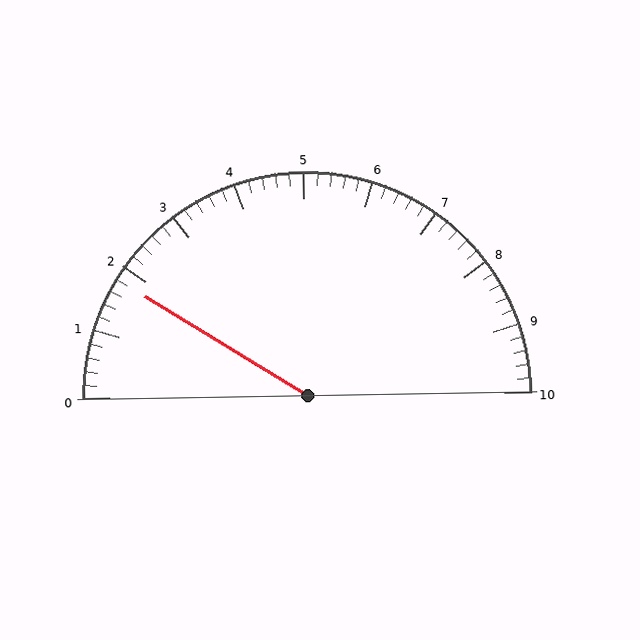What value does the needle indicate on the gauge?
The needle indicates approximately 1.8.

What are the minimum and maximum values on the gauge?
The gauge ranges from 0 to 10.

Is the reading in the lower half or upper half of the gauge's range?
The reading is in the lower half of the range (0 to 10).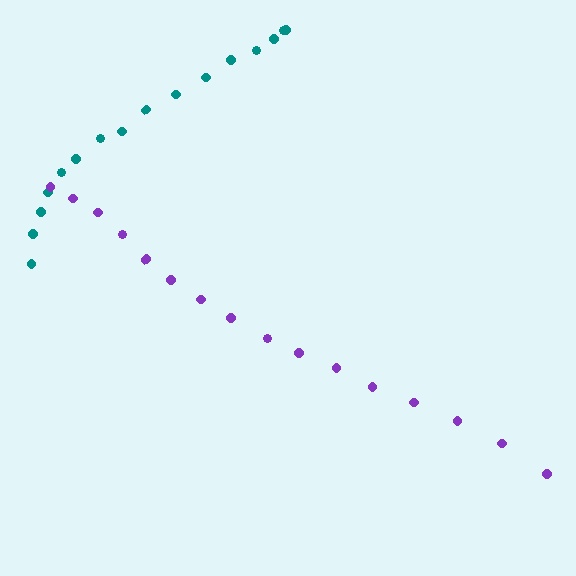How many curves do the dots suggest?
There are 2 distinct paths.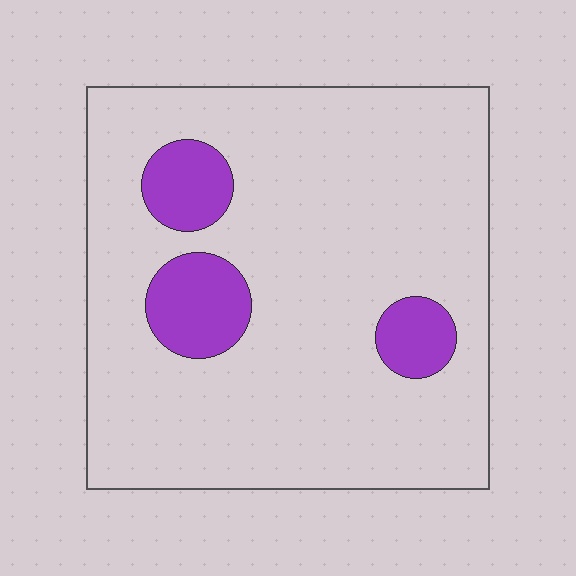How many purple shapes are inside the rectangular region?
3.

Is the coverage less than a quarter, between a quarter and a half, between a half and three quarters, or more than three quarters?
Less than a quarter.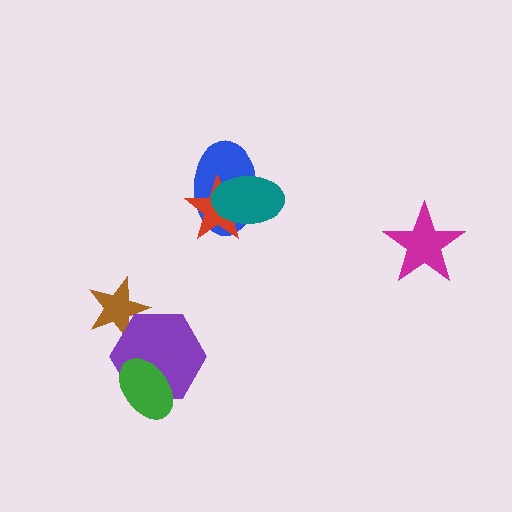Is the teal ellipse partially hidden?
No, no other shape covers it.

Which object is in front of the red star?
The teal ellipse is in front of the red star.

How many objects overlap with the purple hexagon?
2 objects overlap with the purple hexagon.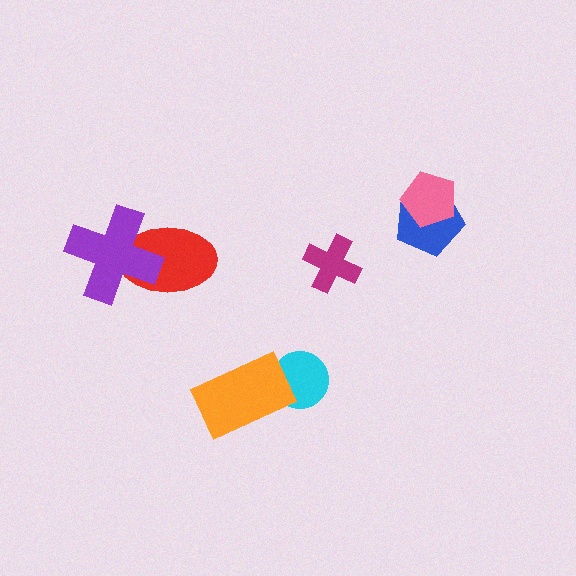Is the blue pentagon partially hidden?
Yes, it is partially covered by another shape.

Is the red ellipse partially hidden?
Yes, it is partially covered by another shape.